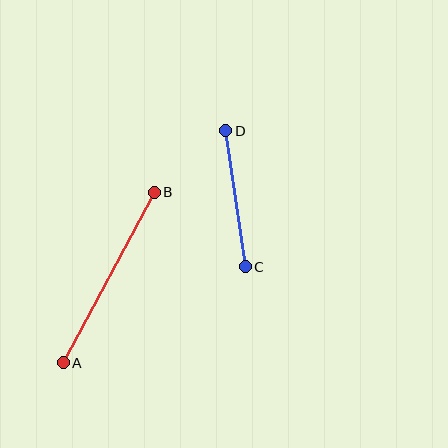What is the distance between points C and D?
The distance is approximately 138 pixels.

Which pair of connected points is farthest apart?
Points A and B are farthest apart.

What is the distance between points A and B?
The distance is approximately 193 pixels.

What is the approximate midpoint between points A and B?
The midpoint is at approximately (109, 277) pixels.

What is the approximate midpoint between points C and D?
The midpoint is at approximately (236, 199) pixels.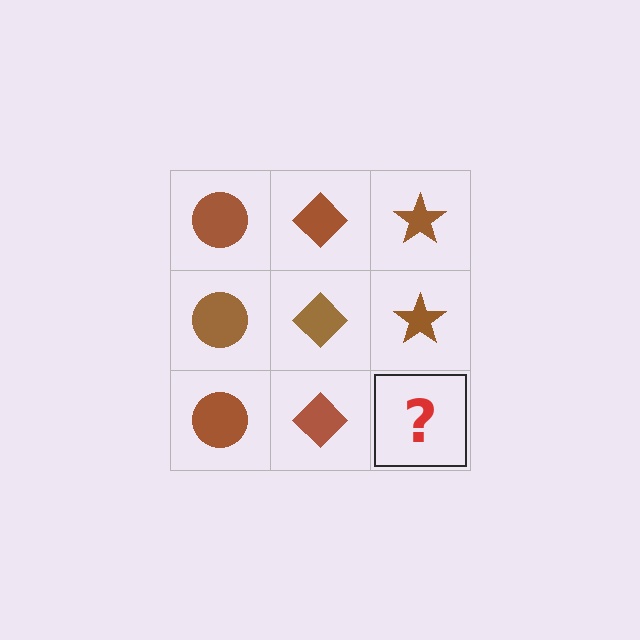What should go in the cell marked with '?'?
The missing cell should contain a brown star.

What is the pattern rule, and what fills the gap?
The rule is that each column has a consistent shape. The gap should be filled with a brown star.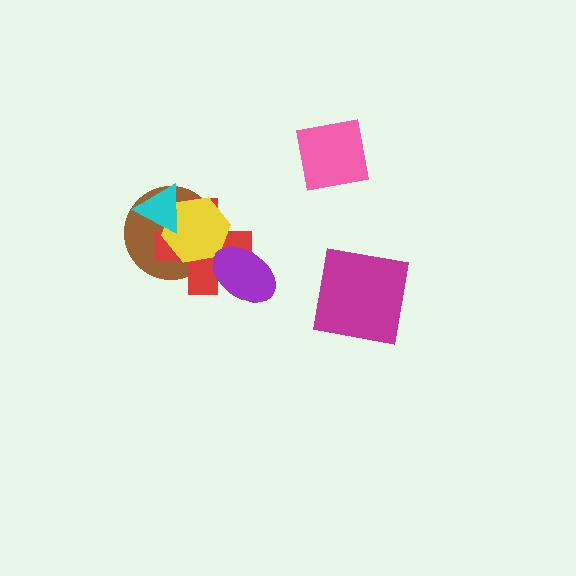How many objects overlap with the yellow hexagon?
3 objects overlap with the yellow hexagon.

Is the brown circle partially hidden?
Yes, it is partially covered by another shape.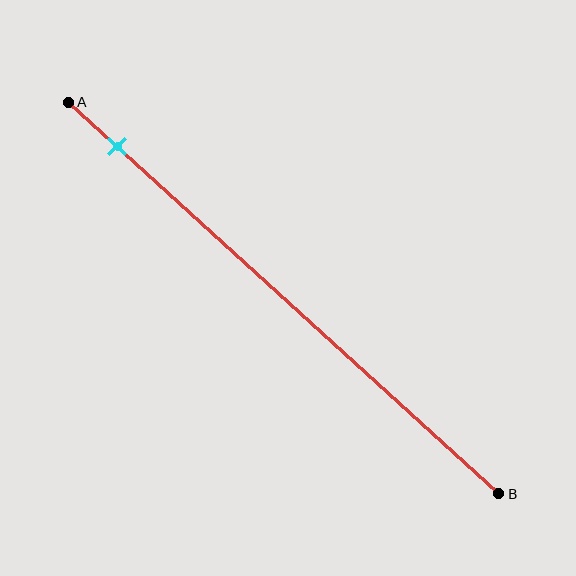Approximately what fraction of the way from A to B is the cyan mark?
The cyan mark is approximately 10% of the way from A to B.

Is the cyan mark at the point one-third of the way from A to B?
No, the mark is at about 10% from A, not at the 33% one-third point.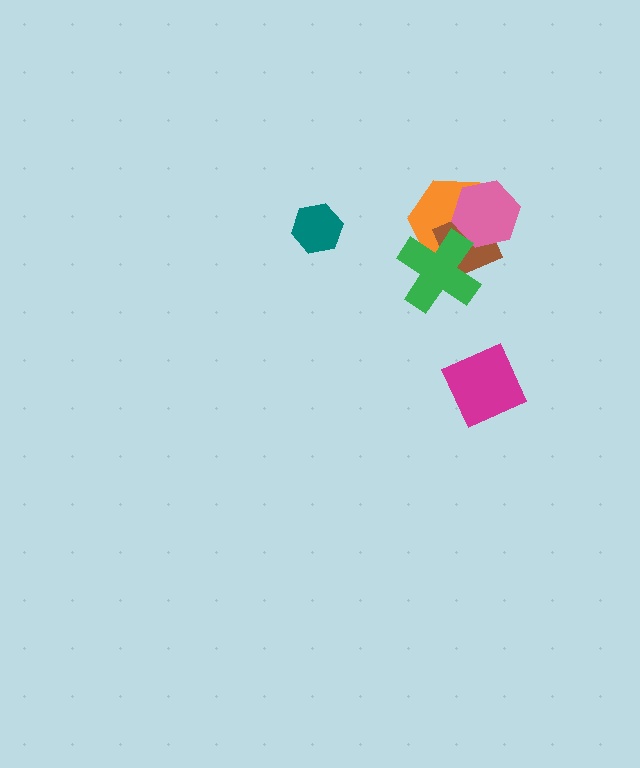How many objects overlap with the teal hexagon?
0 objects overlap with the teal hexagon.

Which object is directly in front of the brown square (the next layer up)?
The pink hexagon is directly in front of the brown square.